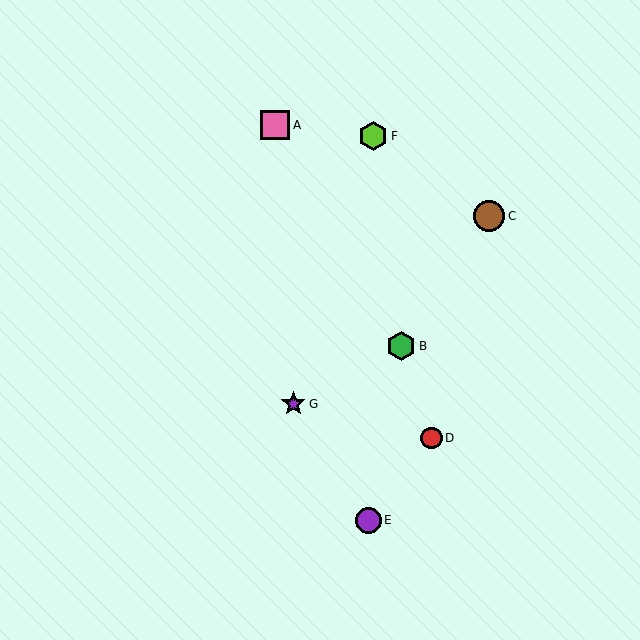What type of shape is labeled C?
Shape C is a brown circle.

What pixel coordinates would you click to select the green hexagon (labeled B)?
Click at (401, 346) to select the green hexagon B.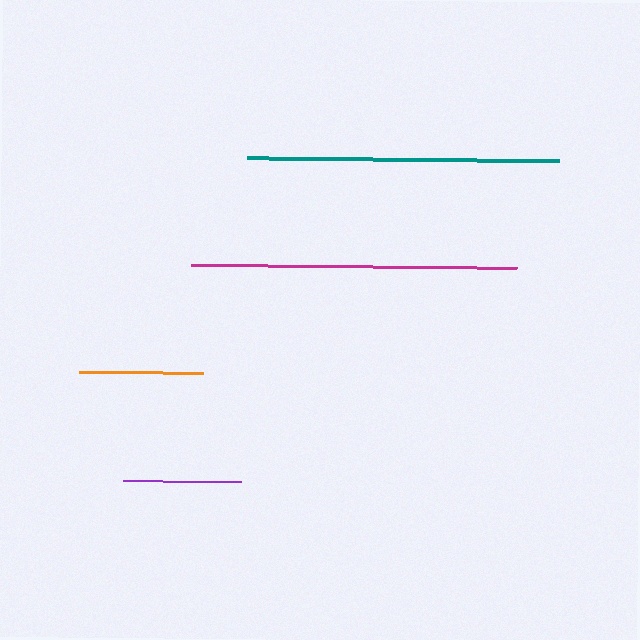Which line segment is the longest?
The magenta line is the longest at approximately 325 pixels.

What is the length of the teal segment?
The teal segment is approximately 312 pixels long.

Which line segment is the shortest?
The purple line is the shortest at approximately 118 pixels.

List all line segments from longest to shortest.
From longest to shortest: magenta, teal, orange, purple.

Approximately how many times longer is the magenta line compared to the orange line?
The magenta line is approximately 2.6 times the length of the orange line.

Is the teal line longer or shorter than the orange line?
The teal line is longer than the orange line.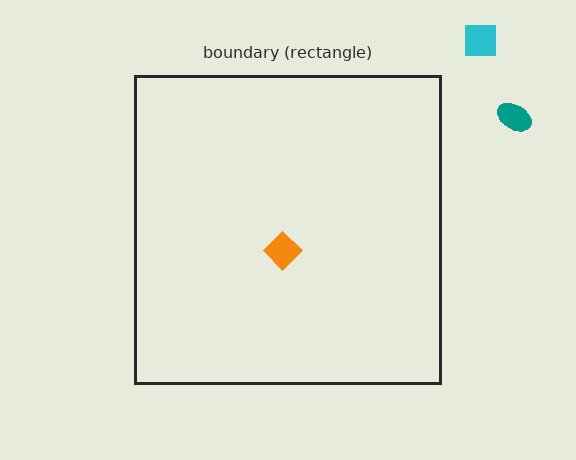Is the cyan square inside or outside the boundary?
Outside.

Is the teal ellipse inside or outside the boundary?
Outside.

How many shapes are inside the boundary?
1 inside, 2 outside.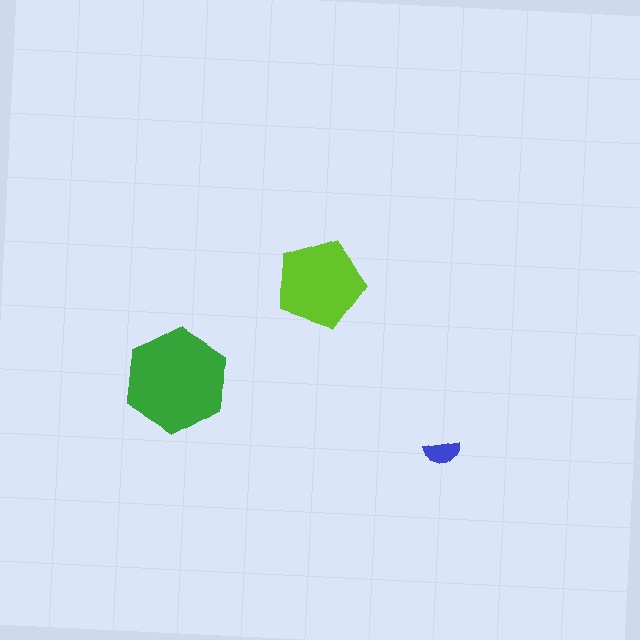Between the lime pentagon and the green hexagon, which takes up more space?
The green hexagon.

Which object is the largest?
The green hexagon.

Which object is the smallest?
The blue semicircle.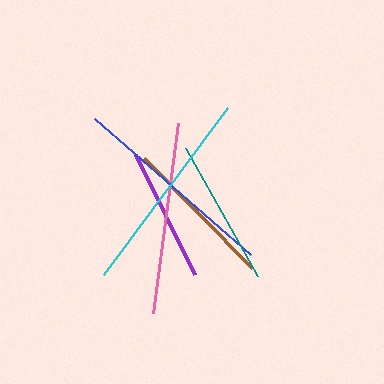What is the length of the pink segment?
The pink segment is approximately 192 pixels long.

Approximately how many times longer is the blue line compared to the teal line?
The blue line is approximately 1.4 times the length of the teal line.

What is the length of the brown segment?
The brown segment is approximately 155 pixels long.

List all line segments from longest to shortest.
From longest to shortest: cyan, blue, pink, brown, teal, purple.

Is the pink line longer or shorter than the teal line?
The pink line is longer than the teal line.